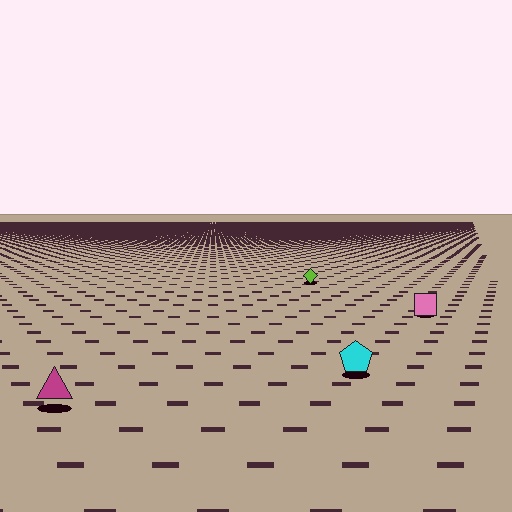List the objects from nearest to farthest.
From nearest to farthest: the magenta triangle, the cyan pentagon, the pink square, the lime diamond.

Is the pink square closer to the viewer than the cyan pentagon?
No. The cyan pentagon is closer — you can tell from the texture gradient: the ground texture is coarser near it.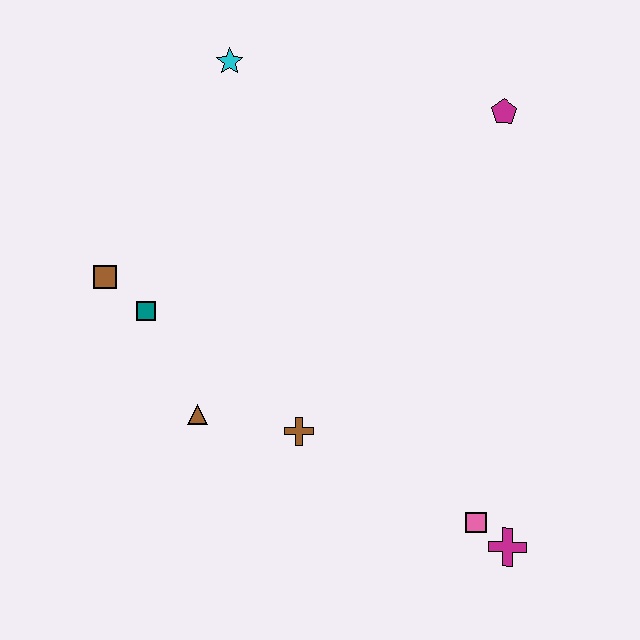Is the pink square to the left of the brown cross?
No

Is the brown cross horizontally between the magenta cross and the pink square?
No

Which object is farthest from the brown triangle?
The magenta pentagon is farthest from the brown triangle.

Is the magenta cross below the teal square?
Yes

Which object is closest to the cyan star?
The brown square is closest to the cyan star.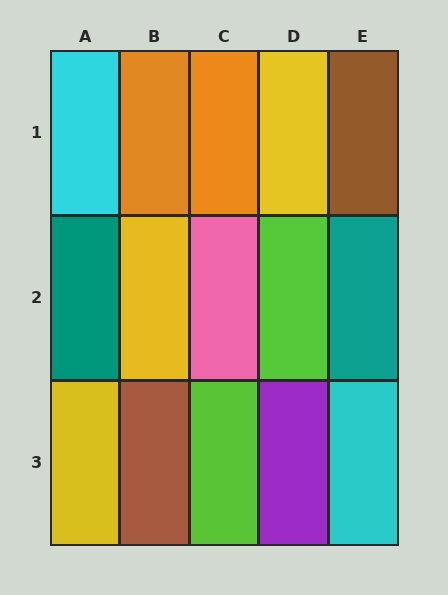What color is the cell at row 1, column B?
Orange.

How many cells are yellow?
3 cells are yellow.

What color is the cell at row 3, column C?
Lime.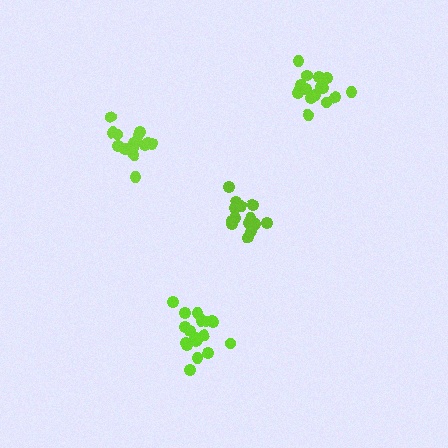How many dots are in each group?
Group 1: 15 dots, Group 2: 16 dots, Group 3: 14 dots, Group 4: 18 dots (63 total).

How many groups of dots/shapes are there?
There are 4 groups.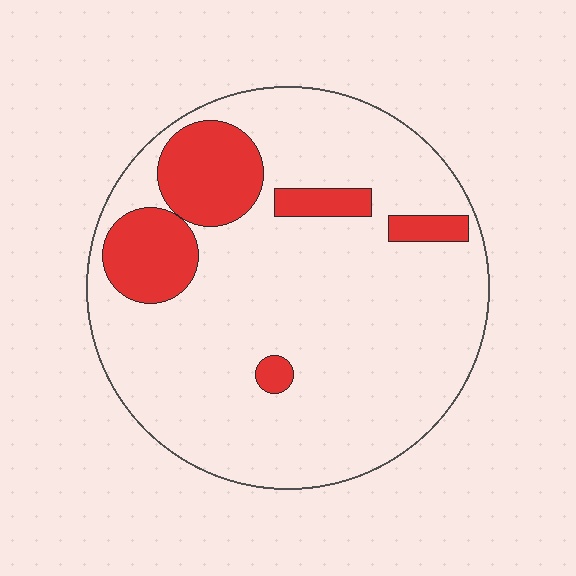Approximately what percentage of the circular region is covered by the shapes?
Approximately 20%.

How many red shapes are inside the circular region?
5.